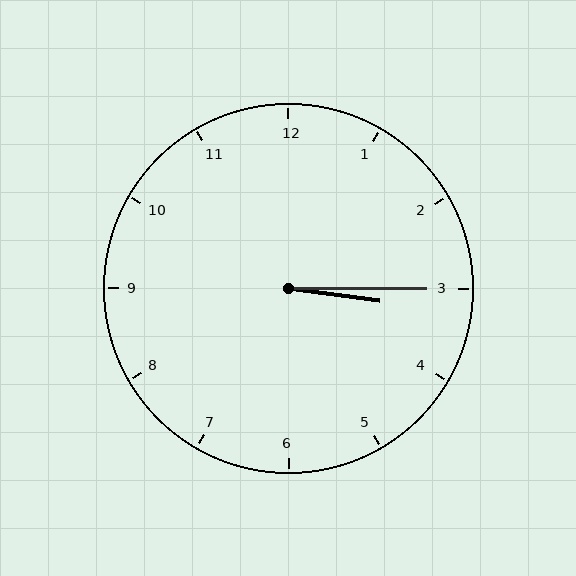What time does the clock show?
3:15.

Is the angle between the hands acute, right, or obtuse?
It is acute.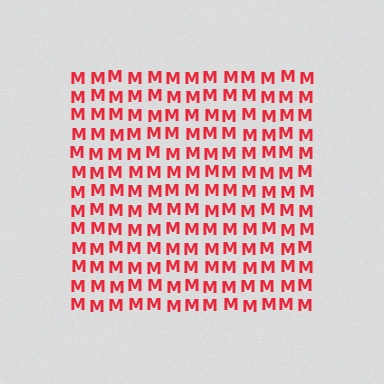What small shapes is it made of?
It is made of small letter M's.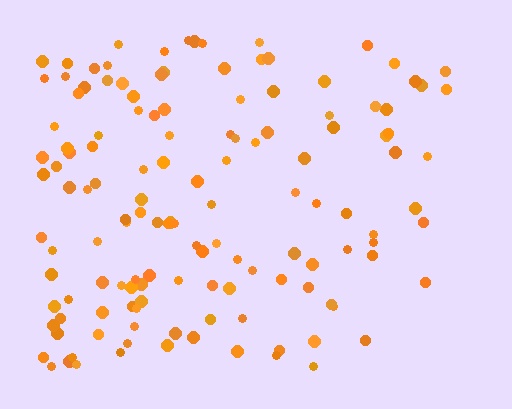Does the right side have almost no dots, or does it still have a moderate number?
Still a moderate number, just noticeably fewer than the left.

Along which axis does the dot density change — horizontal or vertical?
Horizontal.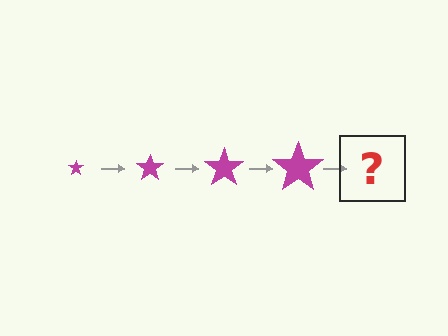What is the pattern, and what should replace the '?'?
The pattern is that the star gets progressively larger each step. The '?' should be a magenta star, larger than the previous one.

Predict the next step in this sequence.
The next step is a magenta star, larger than the previous one.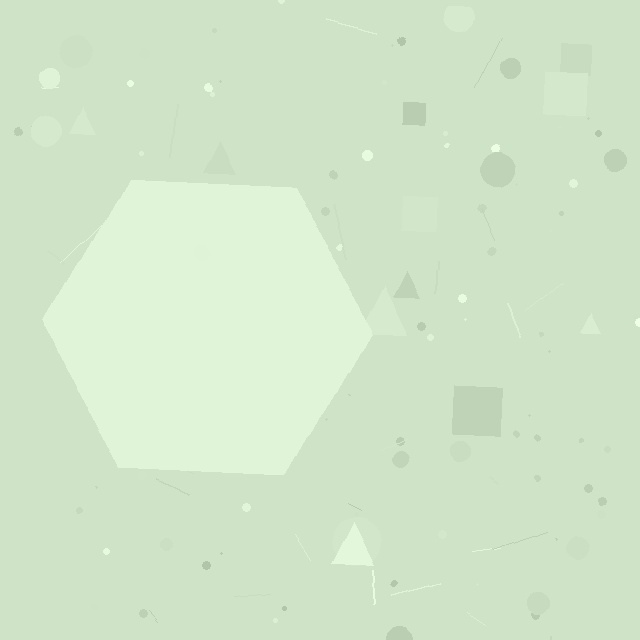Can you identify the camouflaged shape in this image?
The camouflaged shape is a hexagon.